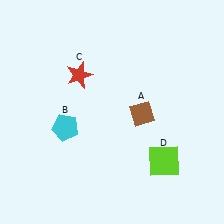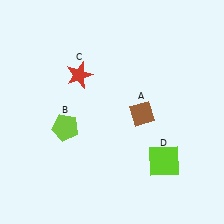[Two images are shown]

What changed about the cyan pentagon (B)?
In Image 1, B is cyan. In Image 2, it changed to lime.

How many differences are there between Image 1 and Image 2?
There is 1 difference between the two images.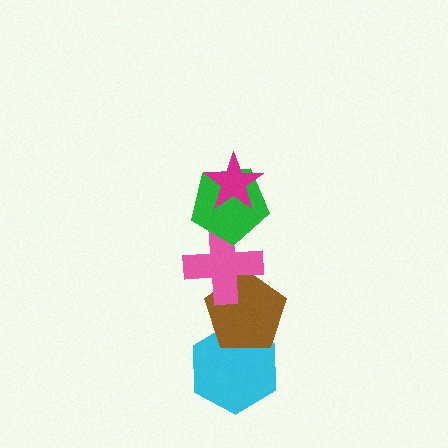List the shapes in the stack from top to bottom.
From top to bottom: the magenta star, the green pentagon, the pink cross, the brown pentagon, the cyan hexagon.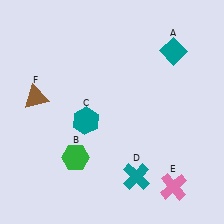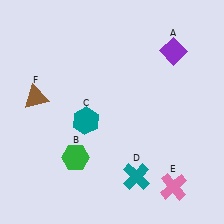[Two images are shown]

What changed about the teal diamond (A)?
In Image 1, A is teal. In Image 2, it changed to purple.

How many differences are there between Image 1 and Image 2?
There is 1 difference between the two images.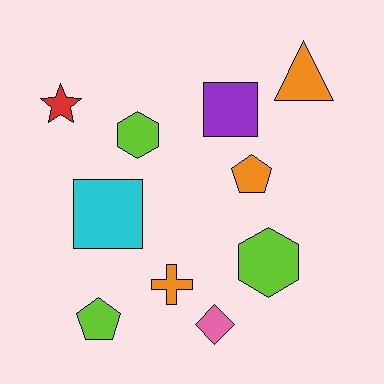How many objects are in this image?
There are 10 objects.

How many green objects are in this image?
There are no green objects.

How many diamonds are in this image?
There is 1 diamond.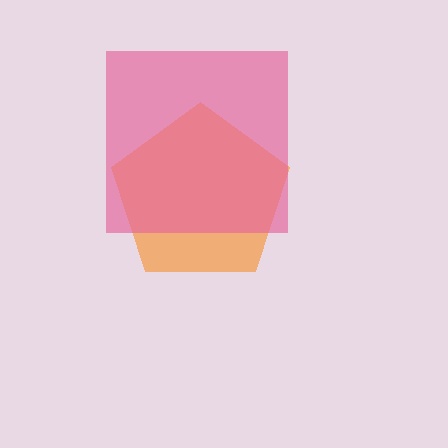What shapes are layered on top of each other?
The layered shapes are: an orange pentagon, a pink square.